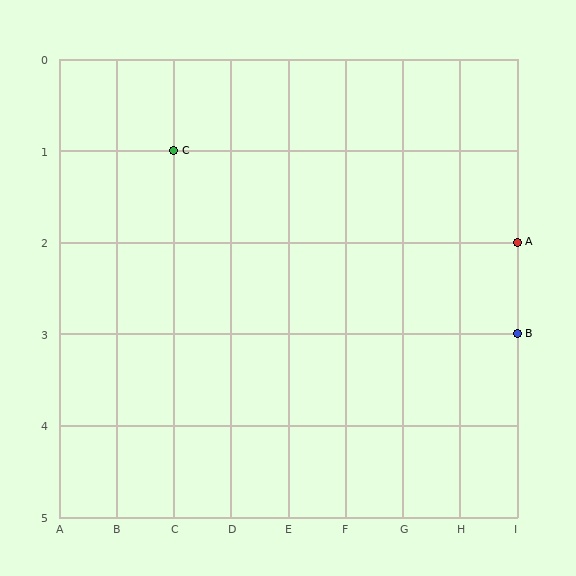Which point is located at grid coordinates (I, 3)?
Point B is at (I, 3).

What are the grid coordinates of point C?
Point C is at grid coordinates (C, 1).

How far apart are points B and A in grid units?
Points B and A are 1 row apart.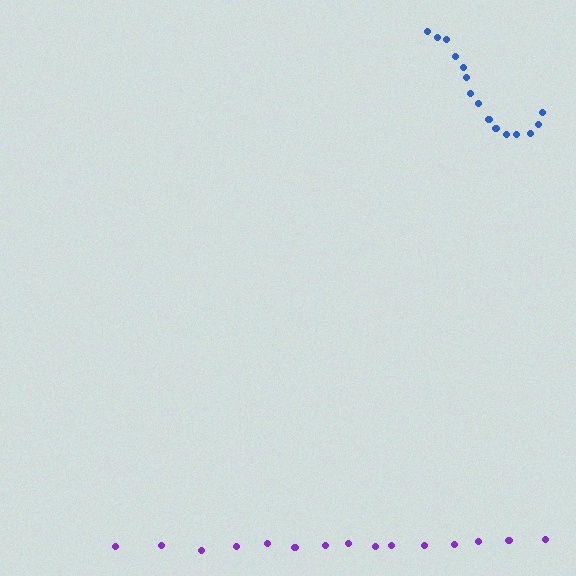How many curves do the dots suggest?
There are 2 distinct paths.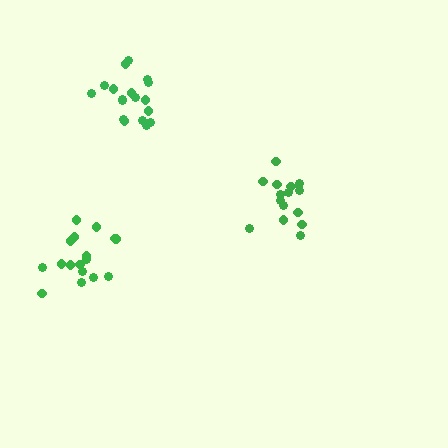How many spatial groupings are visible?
There are 3 spatial groupings.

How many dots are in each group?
Group 1: 15 dots, Group 2: 18 dots, Group 3: 17 dots (50 total).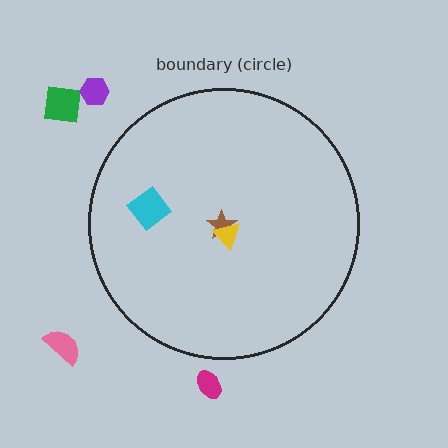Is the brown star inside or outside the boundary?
Inside.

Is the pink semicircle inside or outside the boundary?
Outside.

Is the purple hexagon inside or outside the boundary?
Outside.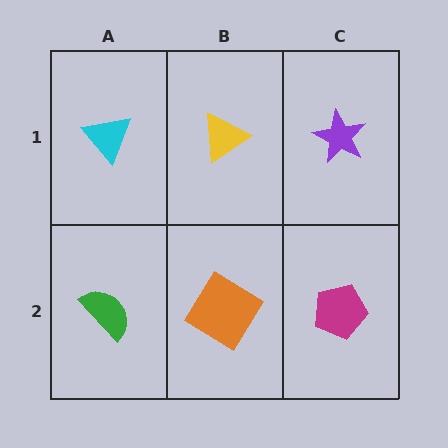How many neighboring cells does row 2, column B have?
3.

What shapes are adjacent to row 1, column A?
A green semicircle (row 2, column A), a yellow triangle (row 1, column B).